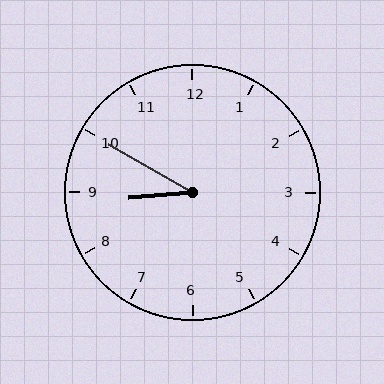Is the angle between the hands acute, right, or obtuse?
It is acute.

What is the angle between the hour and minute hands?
Approximately 35 degrees.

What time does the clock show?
8:50.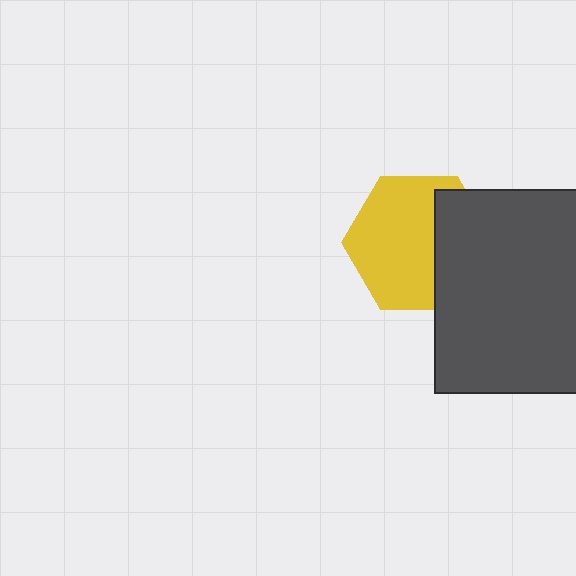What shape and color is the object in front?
The object in front is a dark gray square.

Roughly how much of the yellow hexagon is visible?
Most of it is visible (roughly 65%).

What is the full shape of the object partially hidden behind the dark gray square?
The partially hidden object is a yellow hexagon.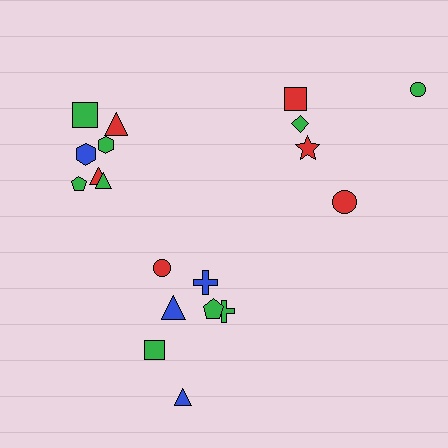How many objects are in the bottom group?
There are 7 objects.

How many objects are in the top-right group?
There are 5 objects.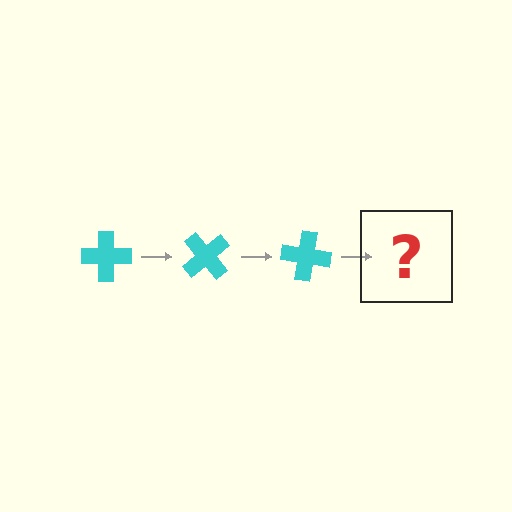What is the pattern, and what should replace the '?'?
The pattern is that the cross rotates 50 degrees each step. The '?' should be a cyan cross rotated 150 degrees.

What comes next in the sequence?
The next element should be a cyan cross rotated 150 degrees.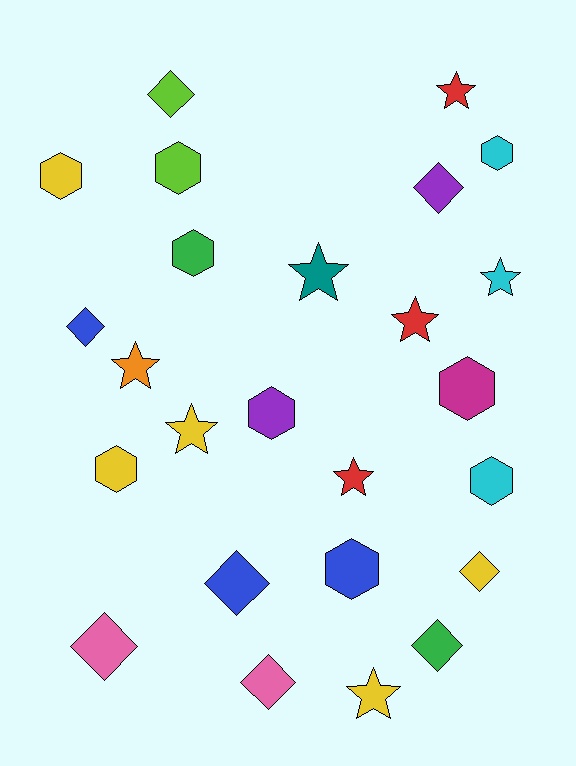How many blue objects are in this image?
There are 3 blue objects.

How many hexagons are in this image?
There are 9 hexagons.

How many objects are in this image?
There are 25 objects.